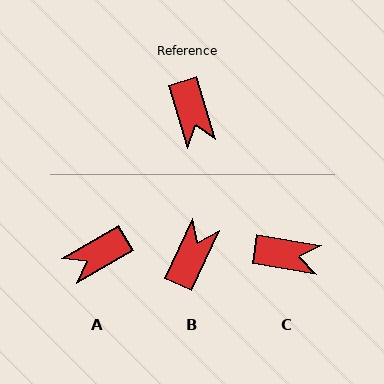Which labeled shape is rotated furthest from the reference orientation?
B, about 138 degrees away.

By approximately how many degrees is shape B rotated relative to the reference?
Approximately 138 degrees counter-clockwise.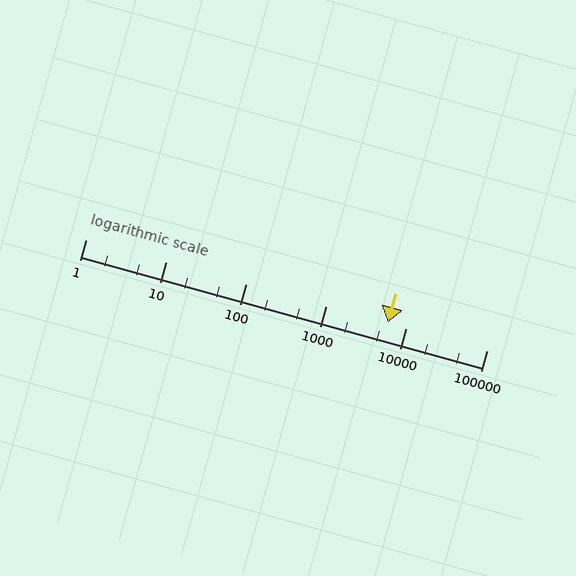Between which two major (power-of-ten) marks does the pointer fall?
The pointer is between 1000 and 10000.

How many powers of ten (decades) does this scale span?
The scale spans 5 decades, from 1 to 100000.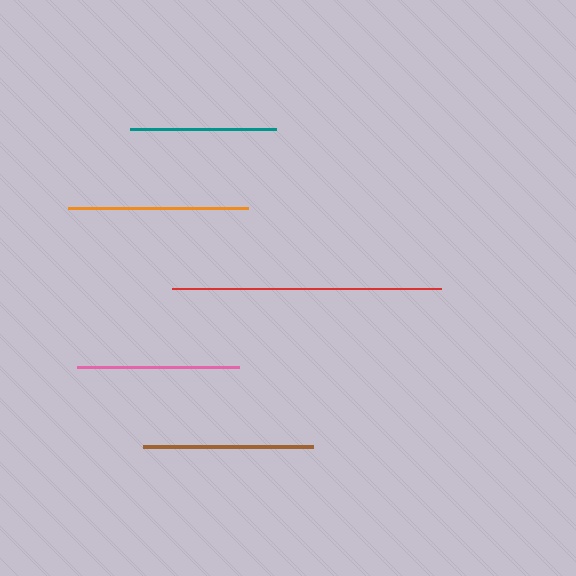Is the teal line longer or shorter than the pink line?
The pink line is longer than the teal line.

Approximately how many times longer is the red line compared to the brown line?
The red line is approximately 1.6 times the length of the brown line.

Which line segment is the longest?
The red line is the longest at approximately 269 pixels.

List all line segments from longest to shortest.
From longest to shortest: red, orange, brown, pink, teal.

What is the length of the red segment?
The red segment is approximately 269 pixels long.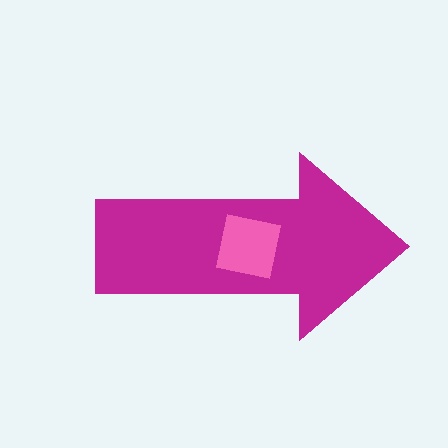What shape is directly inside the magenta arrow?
The pink square.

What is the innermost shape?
The pink square.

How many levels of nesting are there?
2.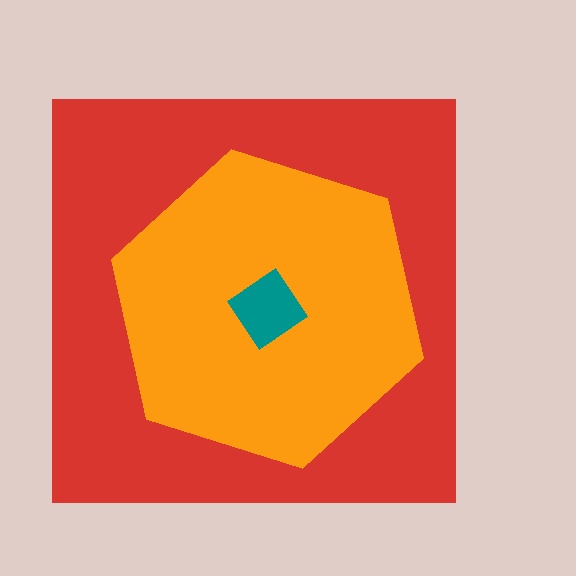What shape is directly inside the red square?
The orange hexagon.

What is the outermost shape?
The red square.